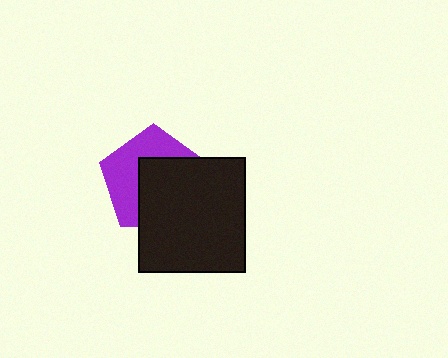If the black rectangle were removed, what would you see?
You would see the complete purple pentagon.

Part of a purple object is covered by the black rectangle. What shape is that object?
It is a pentagon.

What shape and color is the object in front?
The object in front is a black rectangle.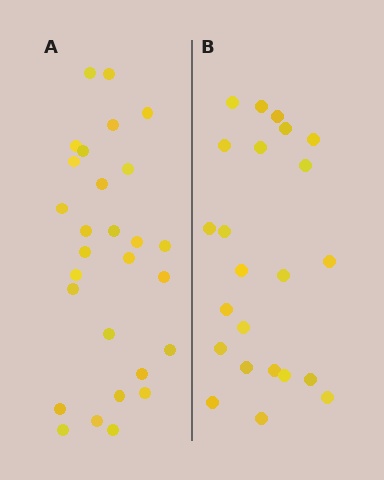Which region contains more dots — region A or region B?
Region A (the left region) has more dots.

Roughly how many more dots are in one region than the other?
Region A has about 5 more dots than region B.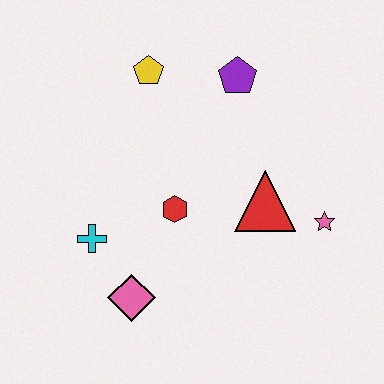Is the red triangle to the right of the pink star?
No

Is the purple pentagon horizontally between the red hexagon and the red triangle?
Yes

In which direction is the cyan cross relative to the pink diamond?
The cyan cross is above the pink diamond.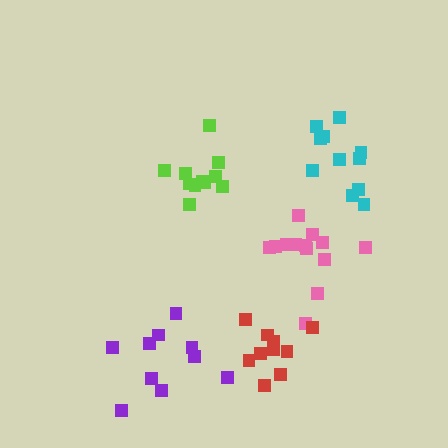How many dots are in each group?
Group 1: 13 dots, Group 2: 11 dots, Group 3: 11 dots, Group 4: 10 dots, Group 5: 10 dots (55 total).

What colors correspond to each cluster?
The clusters are colored: pink, cyan, lime, red, purple.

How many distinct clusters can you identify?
There are 5 distinct clusters.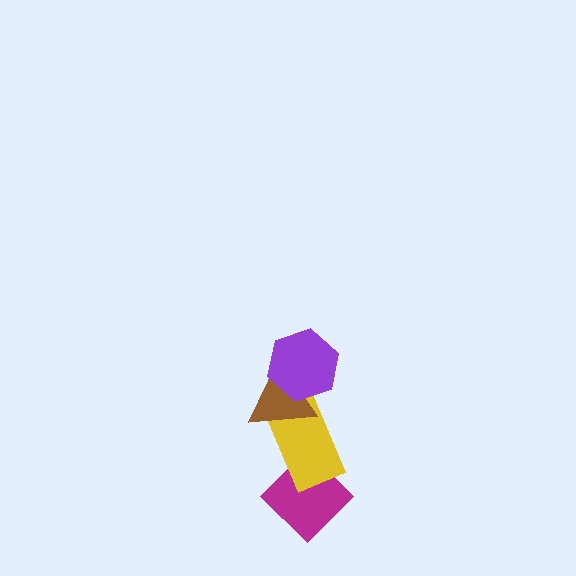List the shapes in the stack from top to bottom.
From top to bottom: the purple hexagon, the brown triangle, the yellow rectangle, the magenta diamond.